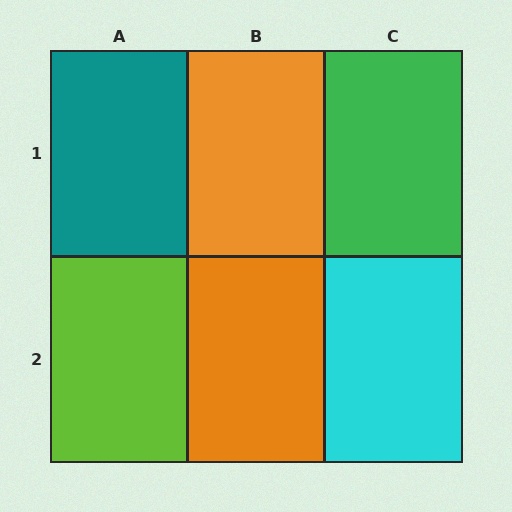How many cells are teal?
1 cell is teal.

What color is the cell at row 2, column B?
Orange.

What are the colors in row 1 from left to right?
Teal, orange, green.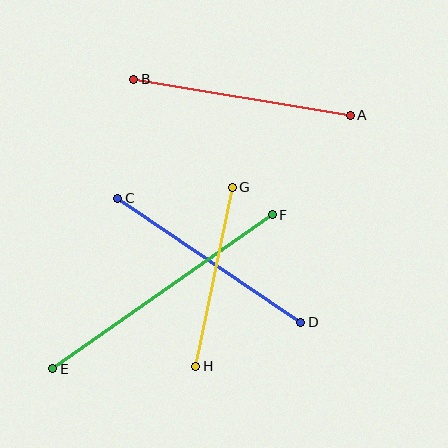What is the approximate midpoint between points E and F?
The midpoint is at approximately (163, 292) pixels.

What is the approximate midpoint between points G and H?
The midpoint is at approximately (214, 277) pixels.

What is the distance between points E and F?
The distance is approximately 268 pixels.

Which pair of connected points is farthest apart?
Points E and F are farthest apart.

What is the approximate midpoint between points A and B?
The midpoint is at approximately (242, 97) pixels.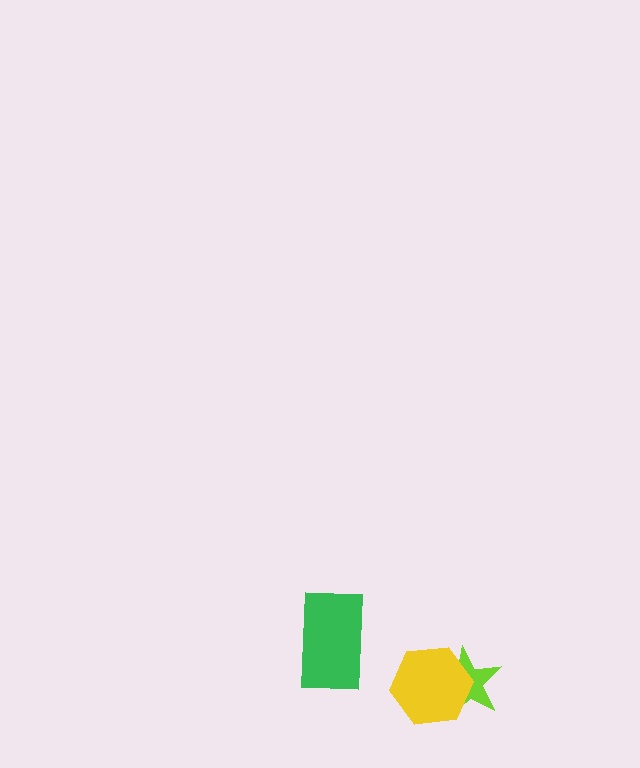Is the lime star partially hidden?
Yes, it is partially covered by another shape.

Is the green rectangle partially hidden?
No, no other shape covers it.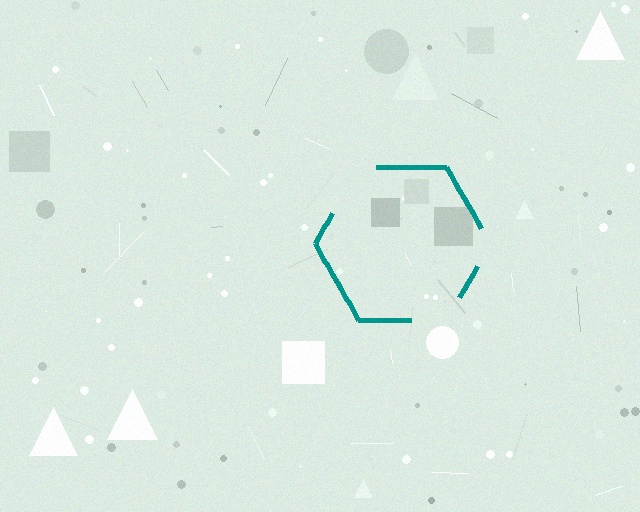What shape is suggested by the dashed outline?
The dashed outline suggests a hexagon.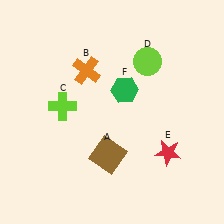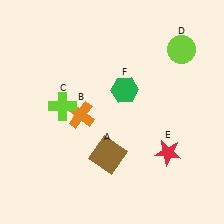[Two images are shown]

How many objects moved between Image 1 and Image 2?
2 objects moved between the two images.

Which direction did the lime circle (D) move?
The lime circle (D) moved right.